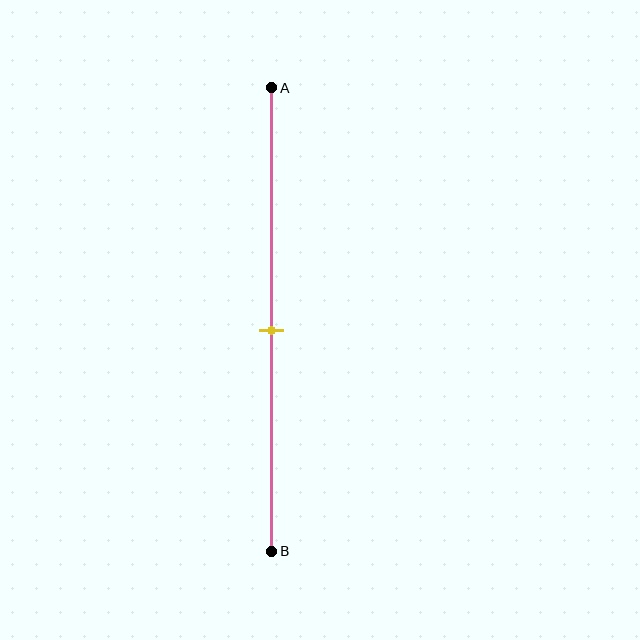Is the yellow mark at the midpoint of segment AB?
Yes, the mark is approximately at the midpoint.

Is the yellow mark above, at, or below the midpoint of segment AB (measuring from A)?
The yellow mark is approximately at the midpoint of segment AB.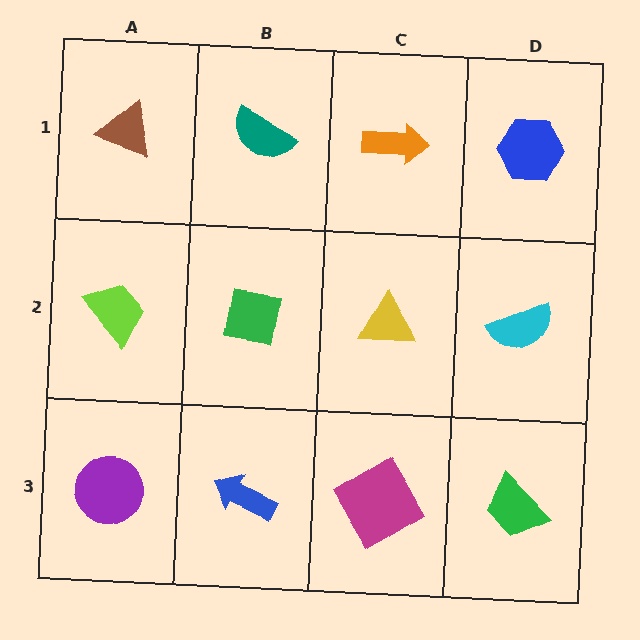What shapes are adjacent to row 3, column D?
A cyan semicircle (row 2, column D), a magenta diamond (row 3, column C).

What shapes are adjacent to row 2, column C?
An orange arrow (row 1, column C), a magenta diamond (row 3, column C), a green square (row 2, column B), a cyan semicircle (row 2, column D).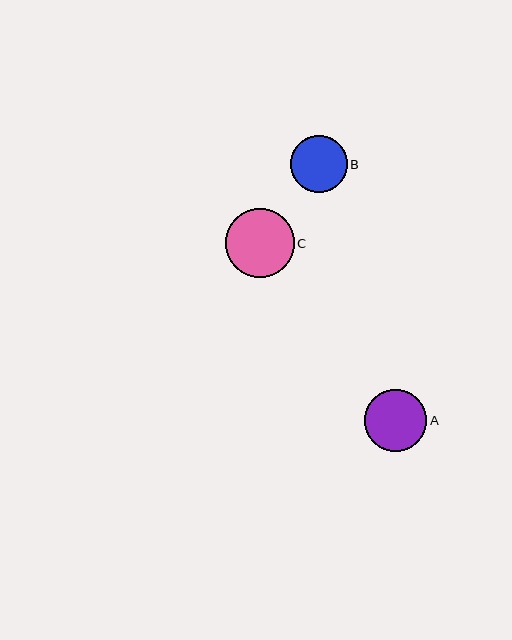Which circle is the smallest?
Circle B is the smallest with a size of approximately 57 pixels.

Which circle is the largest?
Circle C is the largest with a size of approximately 69 pixels.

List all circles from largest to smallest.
From largest to smallest: C, A, B.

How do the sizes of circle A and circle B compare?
Circle A and circle B are approximately the same size.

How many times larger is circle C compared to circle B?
Circle C is approximately 1.2 times the size of circle B.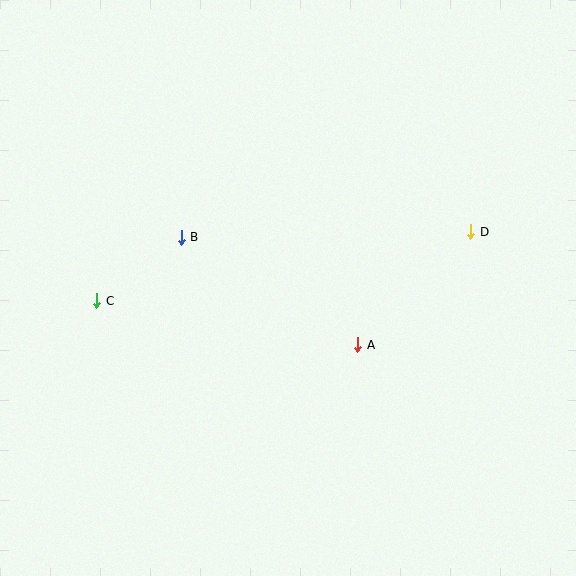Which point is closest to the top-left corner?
Point B is closest to the top-left corner.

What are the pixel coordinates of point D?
Point D is at (471, 232).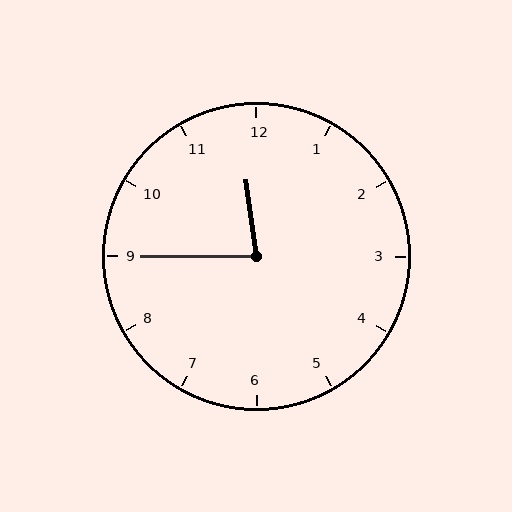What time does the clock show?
11:45.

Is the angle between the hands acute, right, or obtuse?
It is acute.